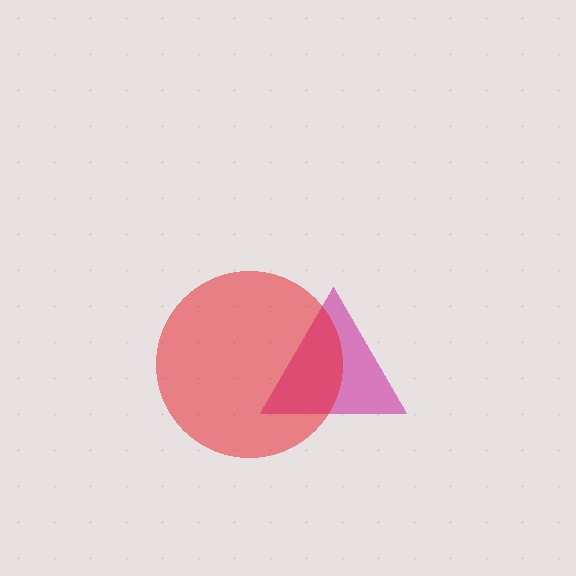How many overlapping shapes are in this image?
There are 2 overlapping shapes in the image.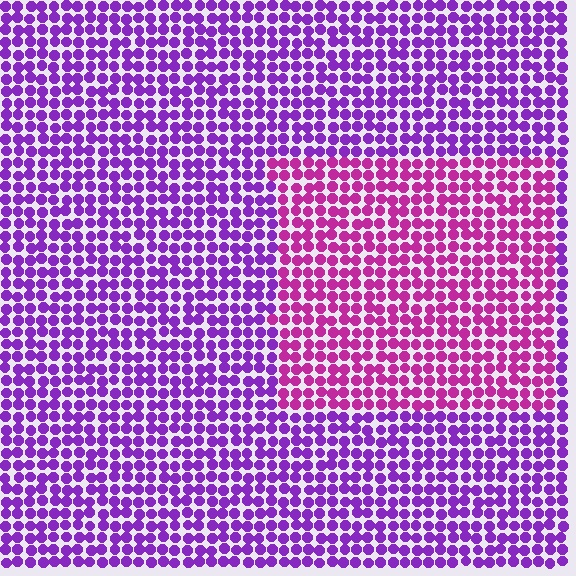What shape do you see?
I see a rectangle.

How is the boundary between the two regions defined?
The boundary is defined purely by a slight shift in hue (about 36 degrees). Spacing, size, and orientation are identical on both sides.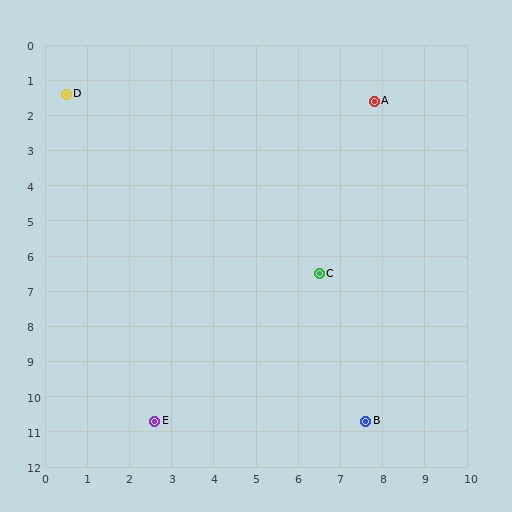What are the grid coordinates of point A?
Point A is at approximately (7.8, 1.6).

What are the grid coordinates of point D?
Point D is at approximately (0.5, 1.4).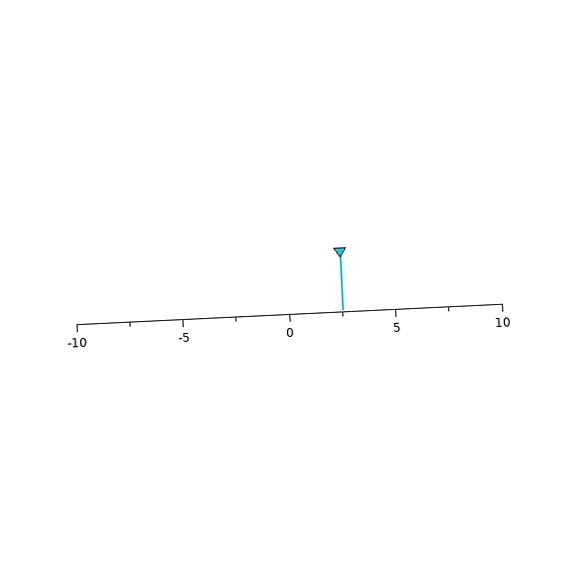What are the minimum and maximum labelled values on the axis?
The axis runs from -10 to 10.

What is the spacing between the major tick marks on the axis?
The major ticks are spaced 5 apart.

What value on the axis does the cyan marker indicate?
The marker indicates approximately 2.5.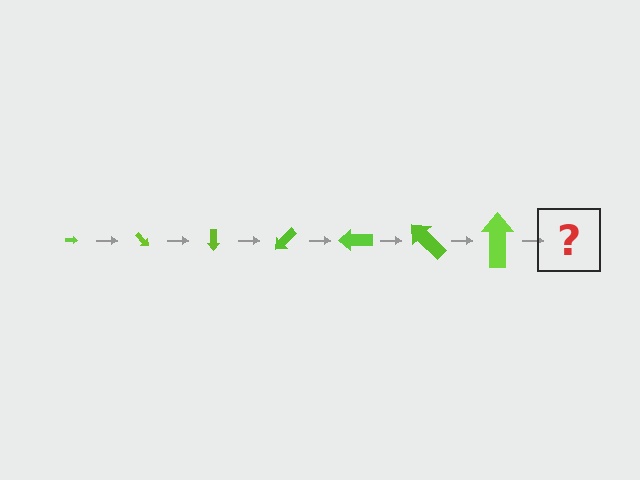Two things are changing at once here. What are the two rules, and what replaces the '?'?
The two rules are that the arrow grows larger each step and it rotates 45 degrees each step. The '?' should be an arrow, larger than the previous one and rotated 315 degrees from the start.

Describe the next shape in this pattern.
It should be an arrow, larger than the previous one and rotated 315 degrees from the start.